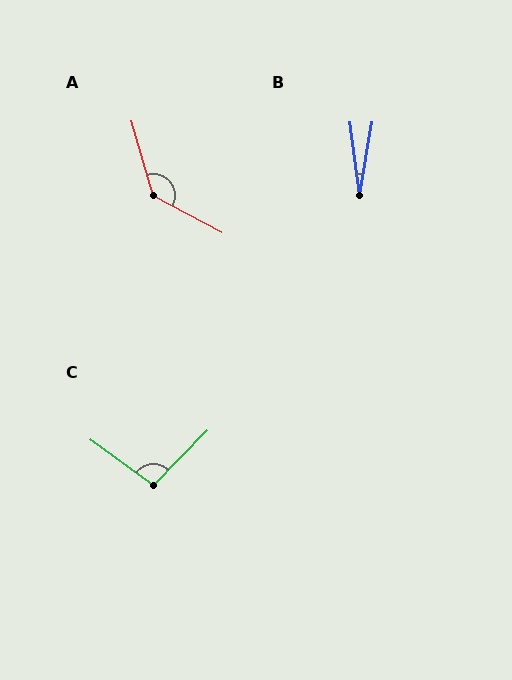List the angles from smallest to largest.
B (17°), C (98°), A (134°).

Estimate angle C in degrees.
Approximately 98 degrees.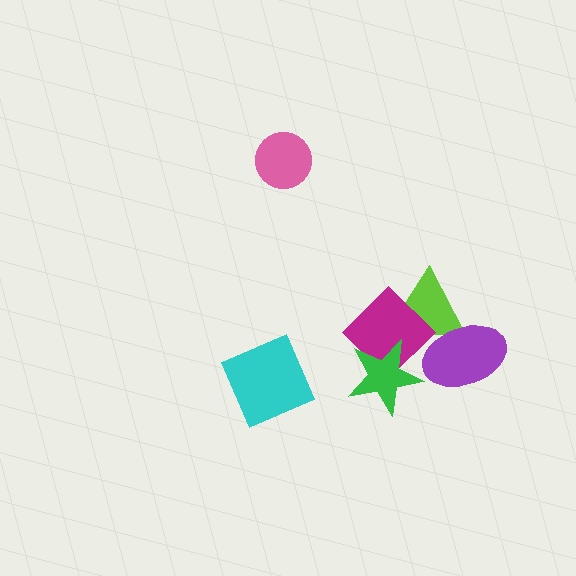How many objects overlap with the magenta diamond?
3 objects overlap with the magenta diamond.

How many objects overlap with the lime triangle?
3 objects overlap with the lime triangle.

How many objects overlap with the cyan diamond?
0 objects overlap with the cyan diamond.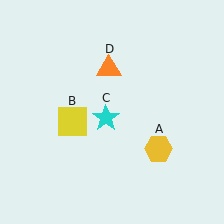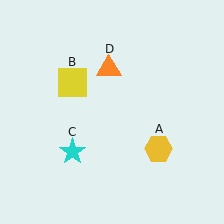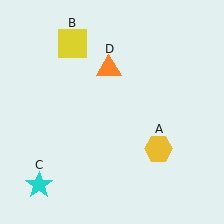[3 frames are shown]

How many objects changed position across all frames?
2 objects changed position: yellow square (object B), cyan star (object C).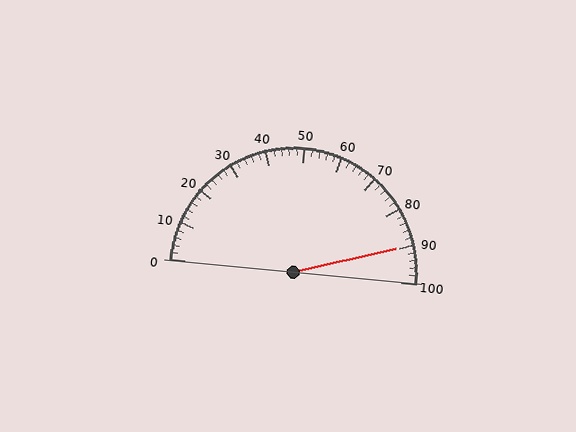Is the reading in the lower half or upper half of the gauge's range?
The reading is in the upper half of the range (0 to 100).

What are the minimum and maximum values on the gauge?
The gauge ranges from 0 to 100.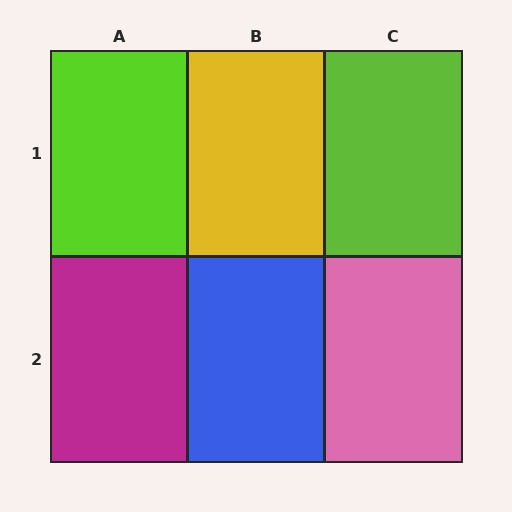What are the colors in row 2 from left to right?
Magenta, blue, pink.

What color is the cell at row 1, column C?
Lime.